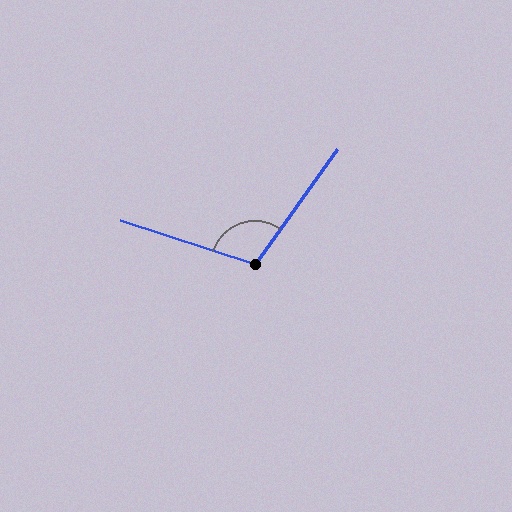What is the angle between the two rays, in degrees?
Approximately 107 degrees.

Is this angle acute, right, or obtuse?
It is obtuse.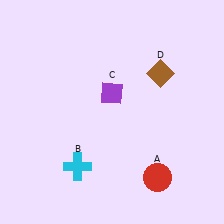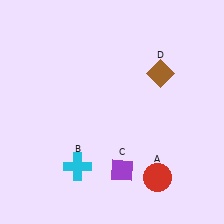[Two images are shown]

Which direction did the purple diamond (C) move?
The purple diamond (C) moved down.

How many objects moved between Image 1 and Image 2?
1 object moved between the two images.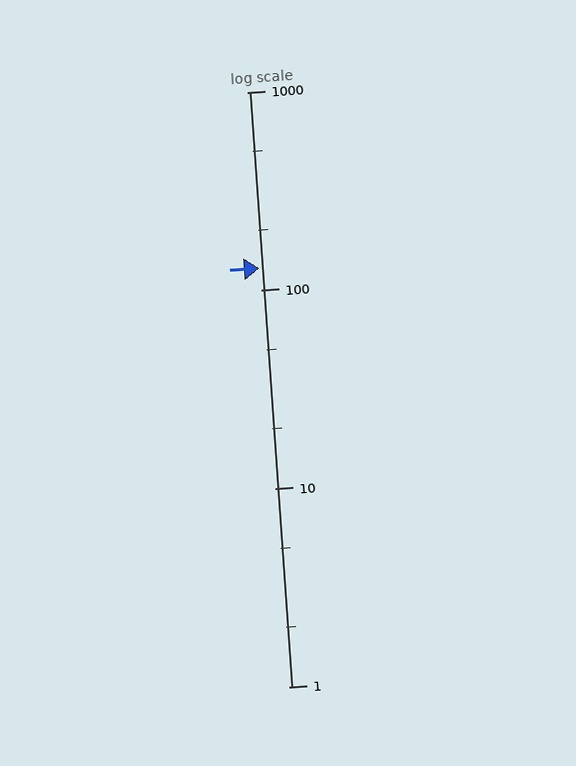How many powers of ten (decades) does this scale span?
The scale spans 3 decades, from 1 to 1000.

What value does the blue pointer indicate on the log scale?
The pointer indicates approximately 130.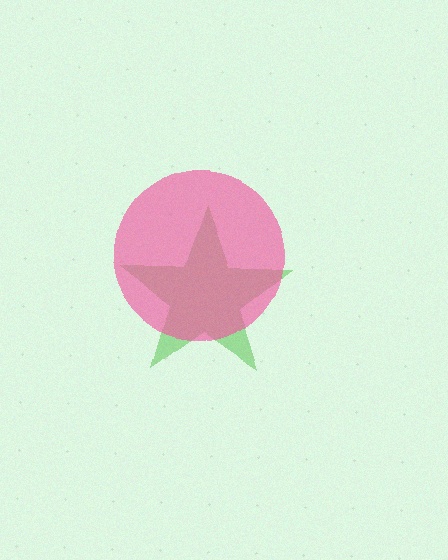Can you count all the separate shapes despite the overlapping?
Yes, there are 2 separate shapes.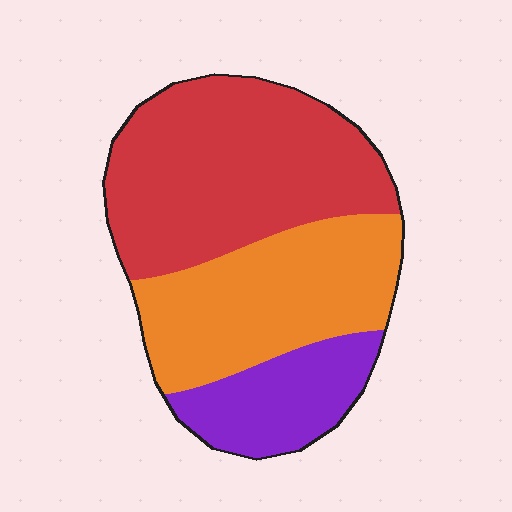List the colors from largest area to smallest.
From largest to smallest: red, orange, purple.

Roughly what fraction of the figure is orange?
Orange covers about 35% of the figure.